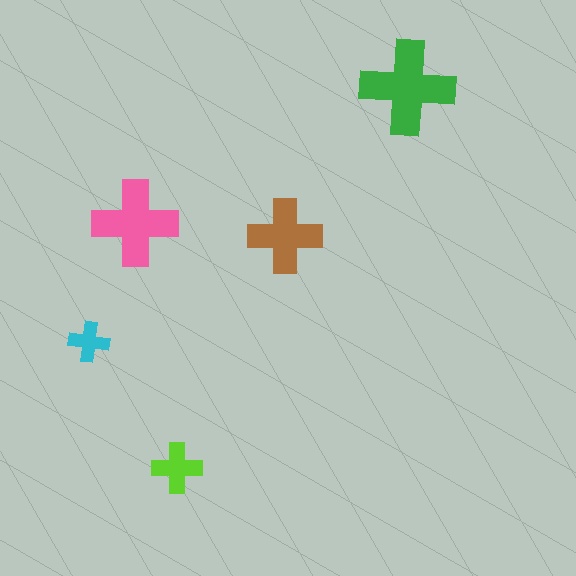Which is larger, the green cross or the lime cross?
The green one.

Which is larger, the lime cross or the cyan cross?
The lime one.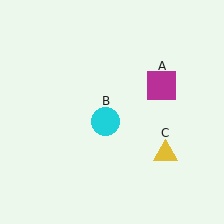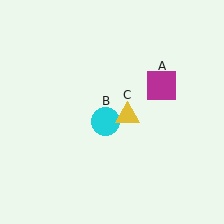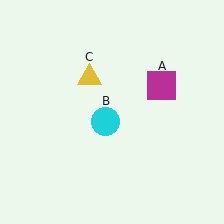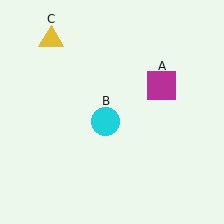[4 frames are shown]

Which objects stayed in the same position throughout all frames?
Magenta square (object A) and cyan circle (object B) remained stationary.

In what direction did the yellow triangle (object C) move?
The yellow triangle (object C) moved up and to the left.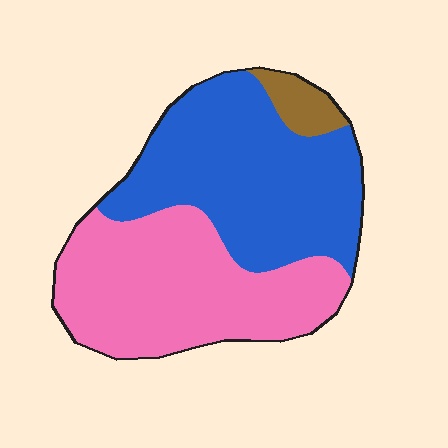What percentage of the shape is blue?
Blue takes up about one half (1/2) of the shape.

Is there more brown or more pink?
Pink.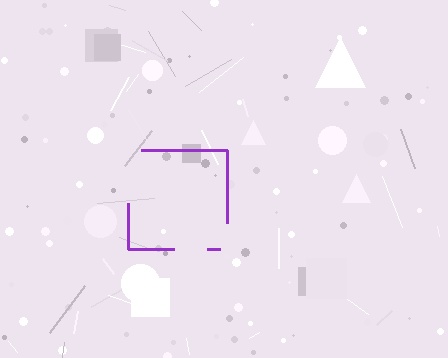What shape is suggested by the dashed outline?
The dashed outline suggests a square.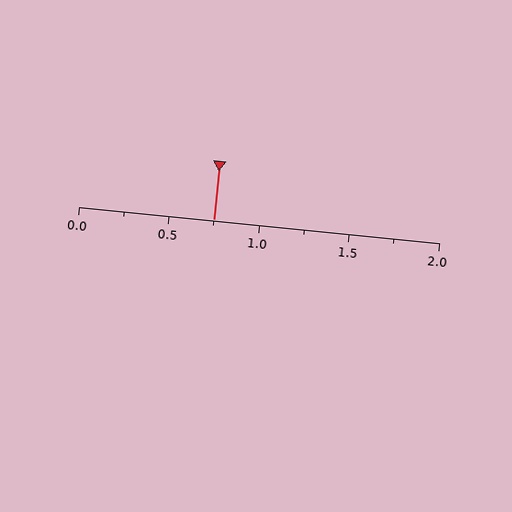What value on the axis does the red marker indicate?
The marker indicates approximately 0.75.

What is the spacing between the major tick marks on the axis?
The major ticks are spaced 0.5 apart.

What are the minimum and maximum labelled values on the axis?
The axis runs from 0.0 to 2.0.